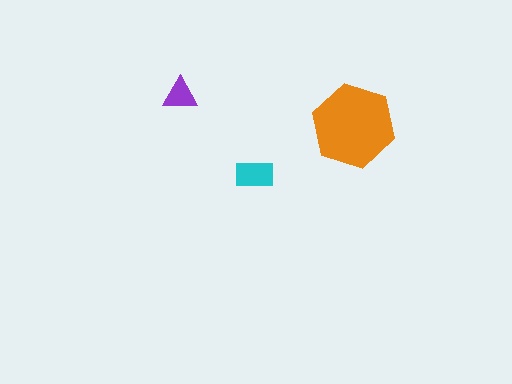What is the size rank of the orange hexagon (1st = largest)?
1st.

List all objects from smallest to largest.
The purple triangle, the cyan rectangle, the orange hexagon.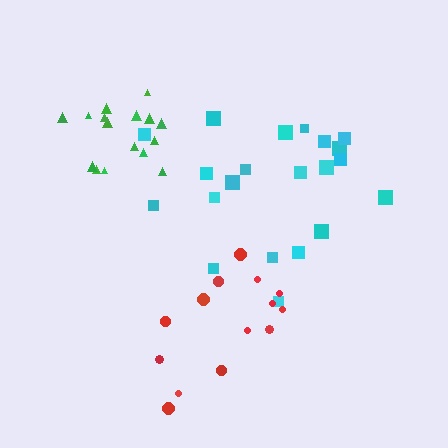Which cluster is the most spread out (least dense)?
Cyan.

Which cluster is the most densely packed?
Green.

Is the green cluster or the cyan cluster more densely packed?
Green.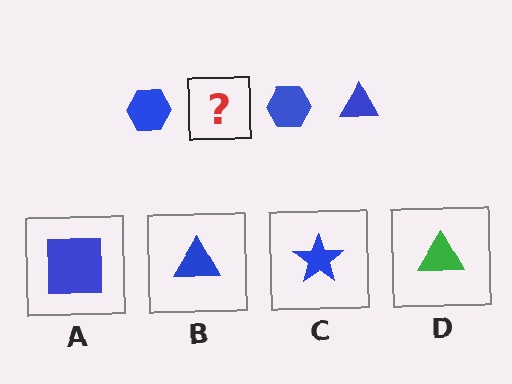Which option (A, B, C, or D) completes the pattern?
B.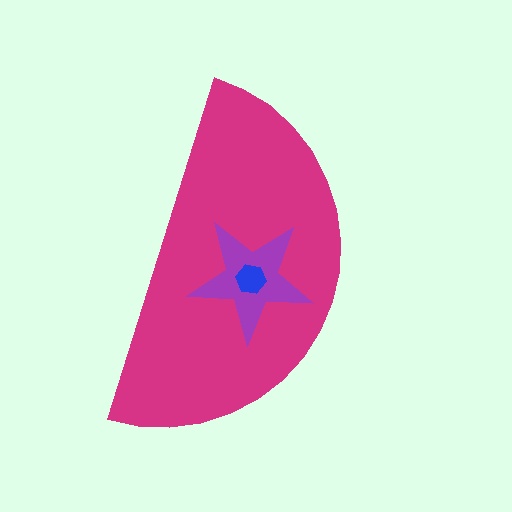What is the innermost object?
The blue hexagon.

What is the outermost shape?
The magenta semicircle.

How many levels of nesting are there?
3.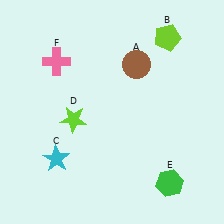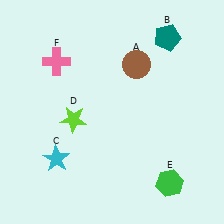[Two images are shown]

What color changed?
The pentagon (B) changed from lime in Image 1 to teal in Image 2.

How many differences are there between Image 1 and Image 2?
There is 1 difference between the two images.